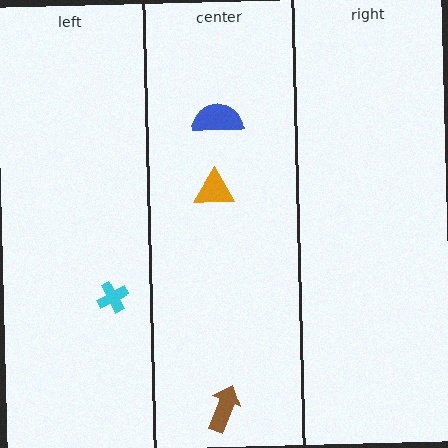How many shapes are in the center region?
3.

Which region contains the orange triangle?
The center region.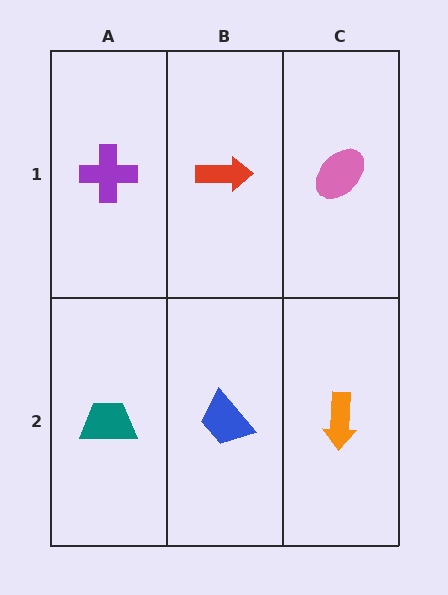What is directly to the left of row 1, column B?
A purple cross.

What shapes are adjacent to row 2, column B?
A red arrow (row 1, column B), a teal trapezoid (row 2, column A), an orange arrow (row 2, column C).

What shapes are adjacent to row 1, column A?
A teal trapezoid (row 2, column A), a red arrow (row 1, column B).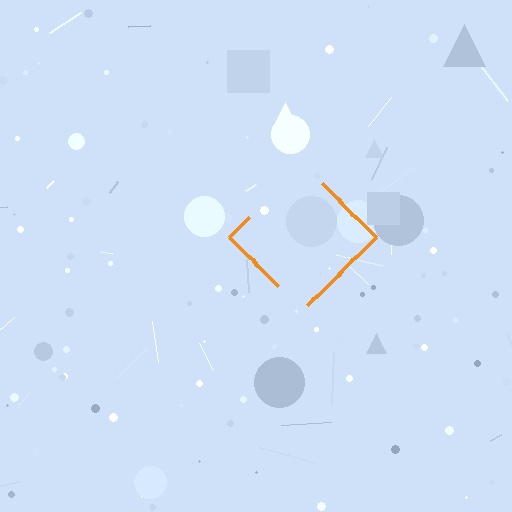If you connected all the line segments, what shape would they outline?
They would outline a diamond.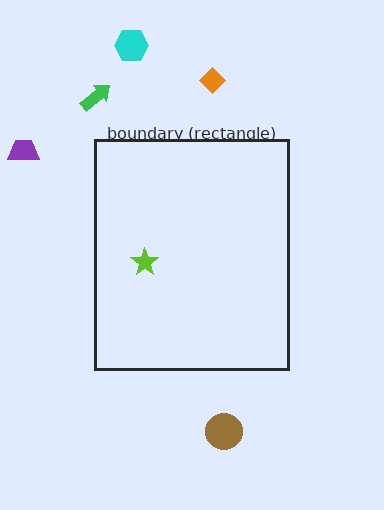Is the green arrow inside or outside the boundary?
Outside.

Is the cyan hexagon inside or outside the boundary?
Outside.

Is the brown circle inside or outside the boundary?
Outside.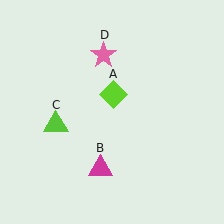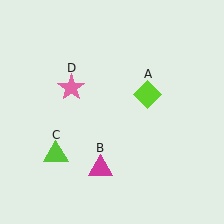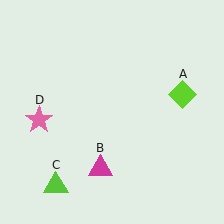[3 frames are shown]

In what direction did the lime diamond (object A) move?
The lime diamond (object A) moved right.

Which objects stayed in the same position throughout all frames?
Magenta triangle (object B) remained stationary.